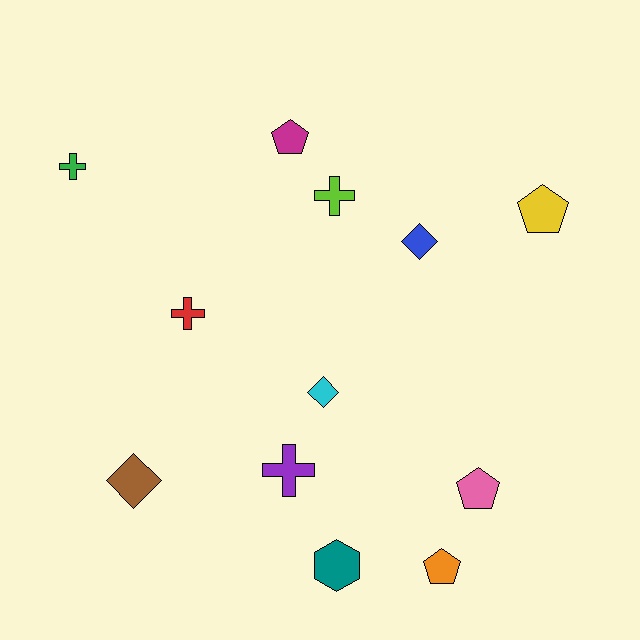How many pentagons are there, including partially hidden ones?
There are 4 pentagons.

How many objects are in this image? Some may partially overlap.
There are 12 objects.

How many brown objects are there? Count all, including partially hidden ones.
There is 1 brown object.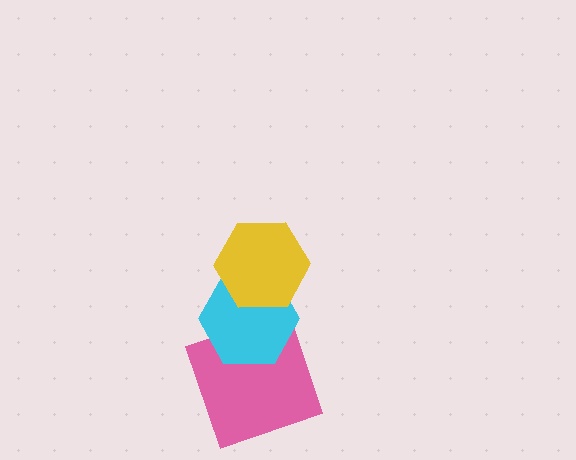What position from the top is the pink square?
The pink square is 3rd from the top.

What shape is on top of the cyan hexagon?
The yellow hexagon is on top of the cyan hexagon.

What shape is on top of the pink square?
The cyan hexagon is on top of the pink square.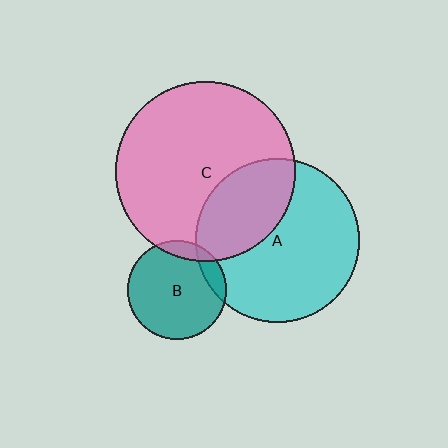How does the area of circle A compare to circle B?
Approximately 2.7 times.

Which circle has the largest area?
Circle C (pink).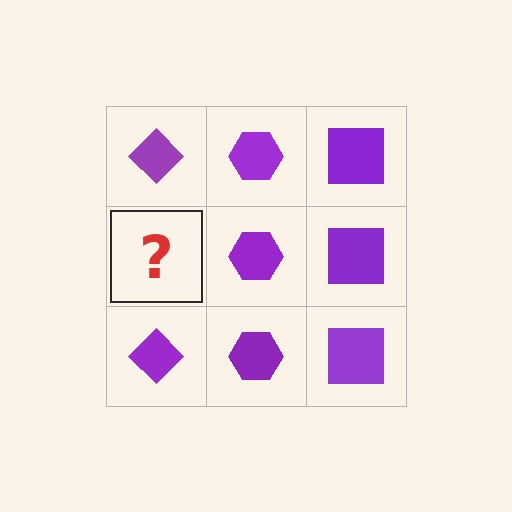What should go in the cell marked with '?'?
The missing cell should contain a purple diamond.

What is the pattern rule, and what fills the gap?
The rule is that each column has a consistent shape. The gap should be filled with a purple diamond.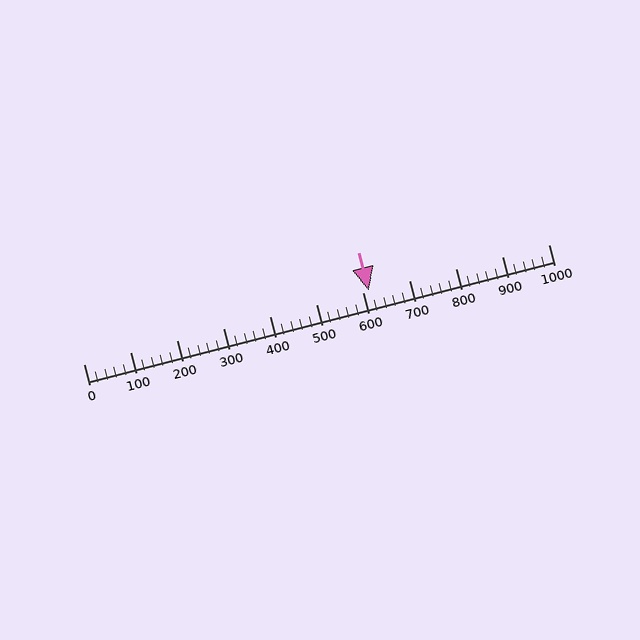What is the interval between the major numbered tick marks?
The major tick marks are spaced 100 units apart.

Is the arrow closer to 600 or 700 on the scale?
The arrow is closer to 600.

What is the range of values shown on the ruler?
The ruler shows values from 0 to 1000.